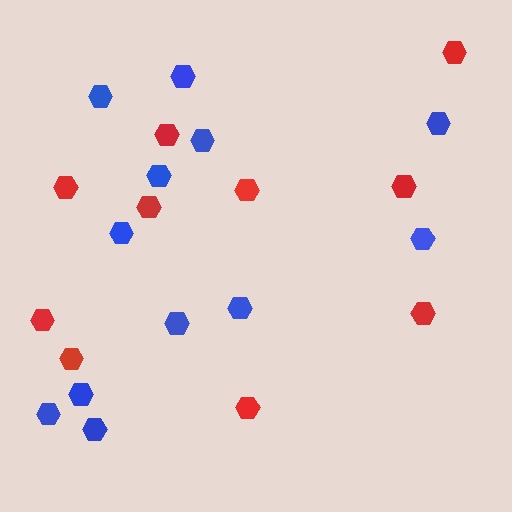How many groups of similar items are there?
There are 2 groups: one group of blue hexagons (12) and one group of red hexagons (10).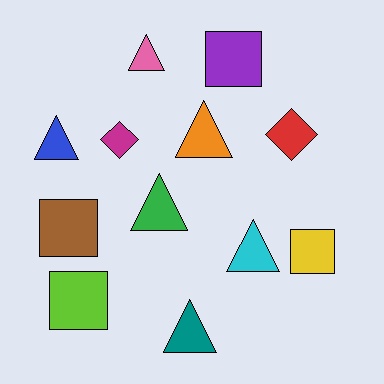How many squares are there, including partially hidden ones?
There are 4 squares.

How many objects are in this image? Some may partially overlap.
There are 12 objects.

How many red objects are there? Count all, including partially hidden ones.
There is 1 red object.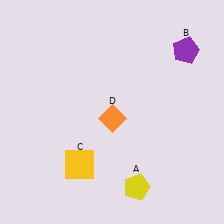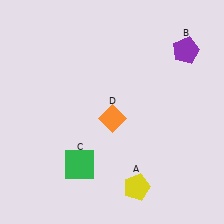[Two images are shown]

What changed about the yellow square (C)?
In Image 1, C is yellow. In Image 2, it changed to green.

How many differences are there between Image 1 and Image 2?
There is 1 difference between the two images.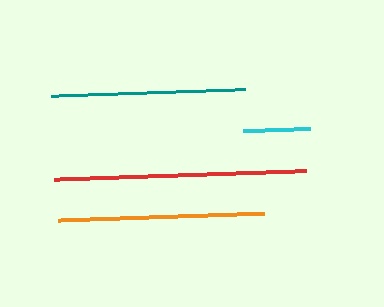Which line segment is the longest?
The red line is the longest at approximately 252 pixels.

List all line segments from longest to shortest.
From longest to shortest: red, orange, teal, cyan.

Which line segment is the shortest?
The cyan line is the shortest at approximately 68 pixels.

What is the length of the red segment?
The red segment is approximately 252 pixels long.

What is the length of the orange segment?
The orange segment is approximately 206 pixels long.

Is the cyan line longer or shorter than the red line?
The red line is longer than the cyan line.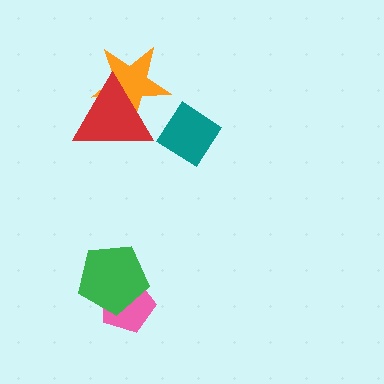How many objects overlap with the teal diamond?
0 objects overlap with the teal diamond.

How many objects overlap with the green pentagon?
1 object overlaps with the green pentagon.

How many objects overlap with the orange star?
1 object overlaps with the orange star.